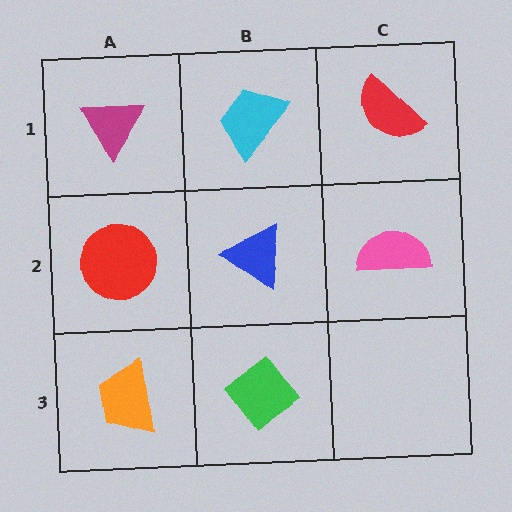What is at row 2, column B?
A blue triangle.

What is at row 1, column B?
A cyan trapezoid.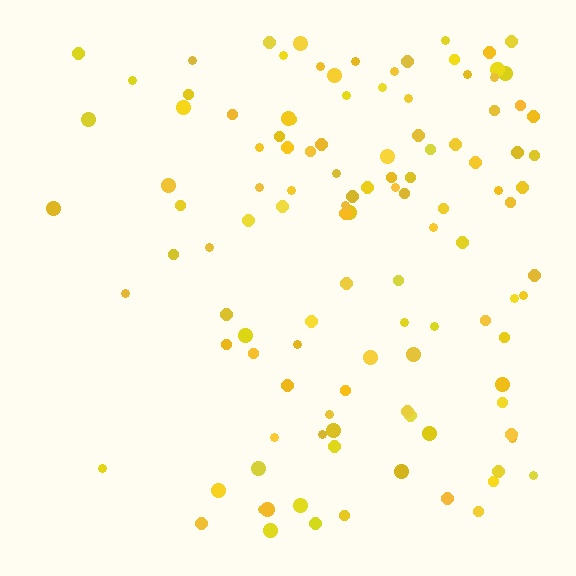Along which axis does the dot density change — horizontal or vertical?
Horizontal.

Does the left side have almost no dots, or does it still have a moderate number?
Still a moderate number, just noticeably fewer than the right.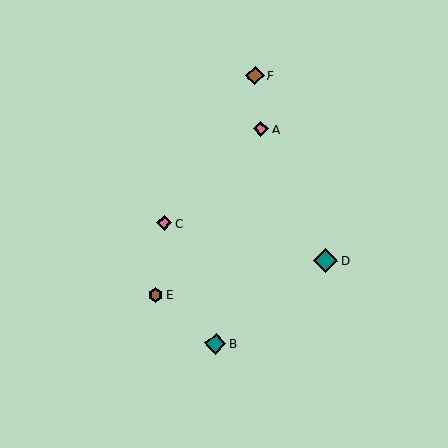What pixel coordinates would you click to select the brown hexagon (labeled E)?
Click at (155, 295) to select the brown hexagon E.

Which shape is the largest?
The teal diamond (labeled D) is the largest.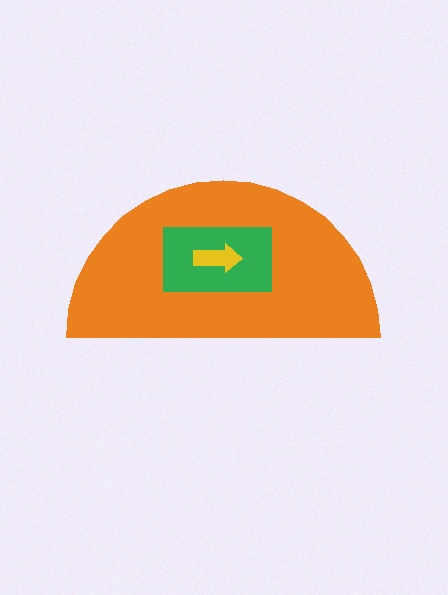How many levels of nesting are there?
3.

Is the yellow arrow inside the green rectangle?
Yes.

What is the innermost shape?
The yellow arrow.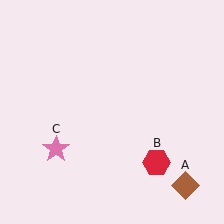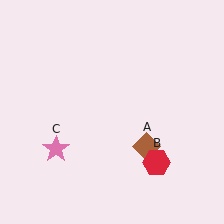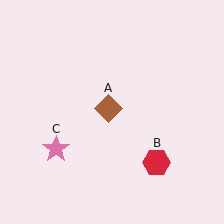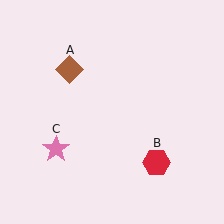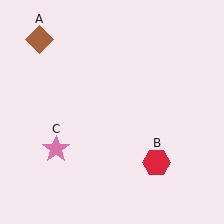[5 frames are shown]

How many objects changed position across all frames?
1 object changed position: brown diamond (object A).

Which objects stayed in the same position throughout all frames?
Red hexagon (object B) and pink star (object C) remained stationary.